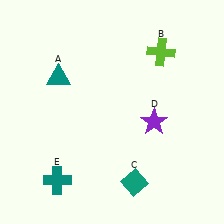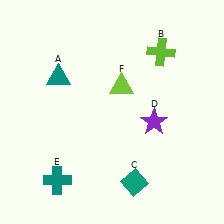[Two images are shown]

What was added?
A lime triangle (F) was added in Image 2.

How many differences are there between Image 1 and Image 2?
There is 1 difference between the two images.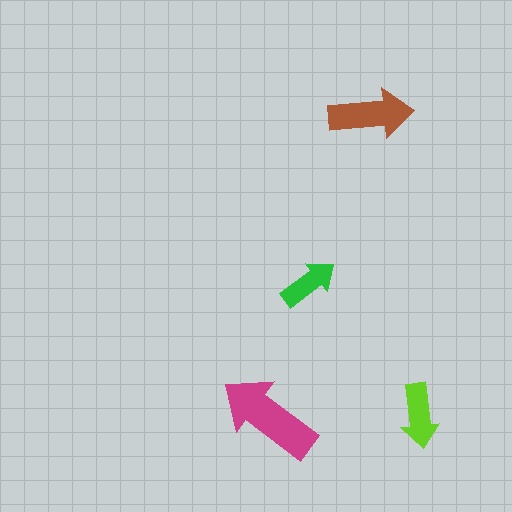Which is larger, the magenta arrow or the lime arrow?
The magenta one.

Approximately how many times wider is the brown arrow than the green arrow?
About 1.5 times wider.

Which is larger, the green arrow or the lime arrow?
The lime one.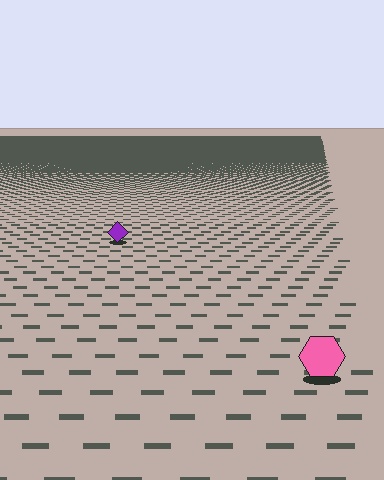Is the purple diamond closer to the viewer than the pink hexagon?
No. The pink hexagon is closer — you can tell from the texture gradient: the ground texture is coarser near it.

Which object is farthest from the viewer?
The purple diamond is farthest from the viewer. It appears smaller and the ground texture around it is denser.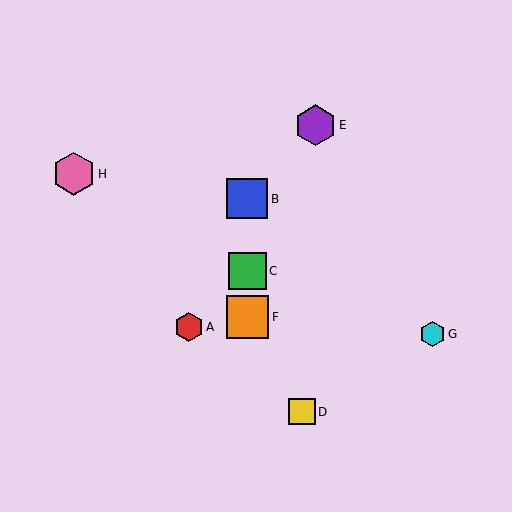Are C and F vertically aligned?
Yes, both are at x≈247.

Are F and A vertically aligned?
No, F is at x≈247 and A is at x≈189.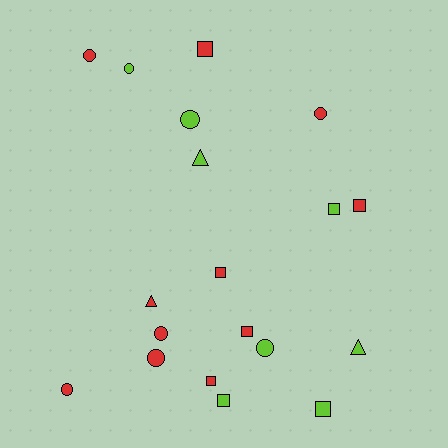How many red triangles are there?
There is 1 red triangle.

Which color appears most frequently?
Red, with 11 objects.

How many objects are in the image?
There are 19 objects.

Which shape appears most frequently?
Circle, with 8 objects.